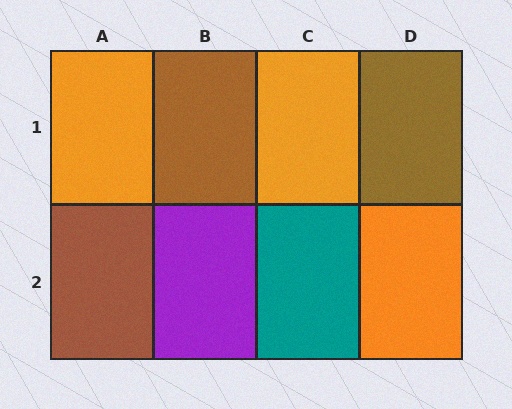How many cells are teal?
1 cell is teal.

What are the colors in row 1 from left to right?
Orange, brown, orange, brown.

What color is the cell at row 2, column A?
Brown.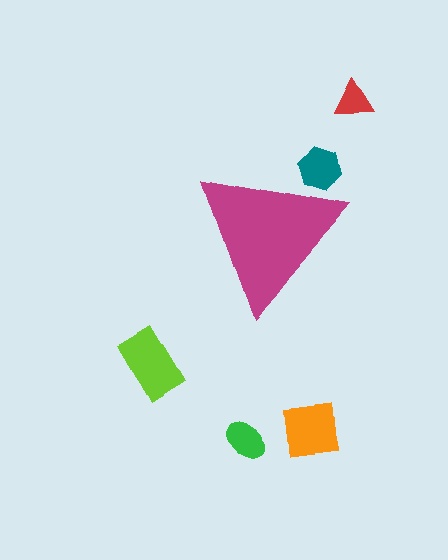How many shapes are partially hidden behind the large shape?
1 shape is partially hidden.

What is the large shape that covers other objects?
A magenta triangle.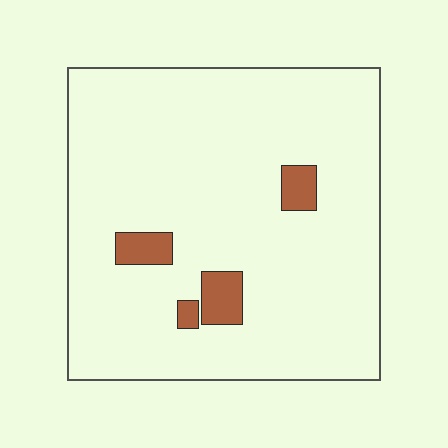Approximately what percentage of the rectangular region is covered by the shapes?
Approximately 5%.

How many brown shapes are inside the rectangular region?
4.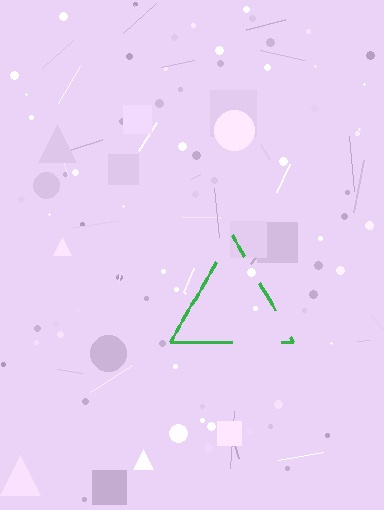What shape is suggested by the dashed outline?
The dashed outline suggests a triangle.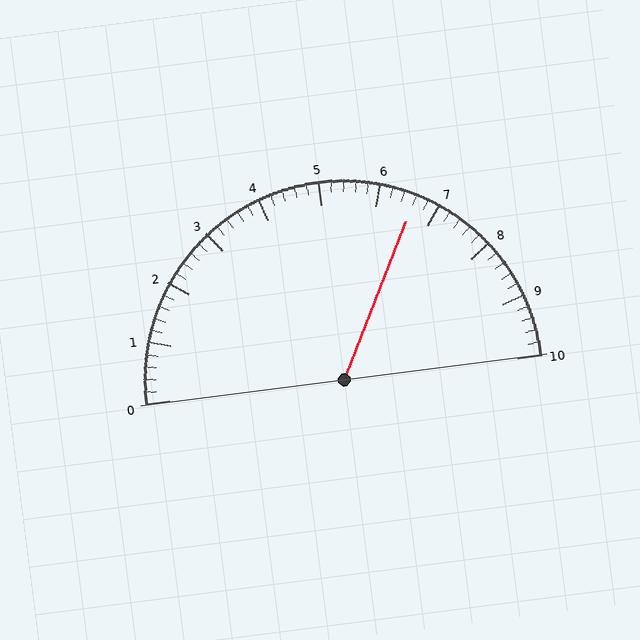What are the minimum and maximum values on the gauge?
The gauge ranges from 0 to 10.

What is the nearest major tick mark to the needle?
The nearest major tick mark is 7.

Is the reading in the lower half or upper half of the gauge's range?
The reading is in the upper half of the range (0 to 10).